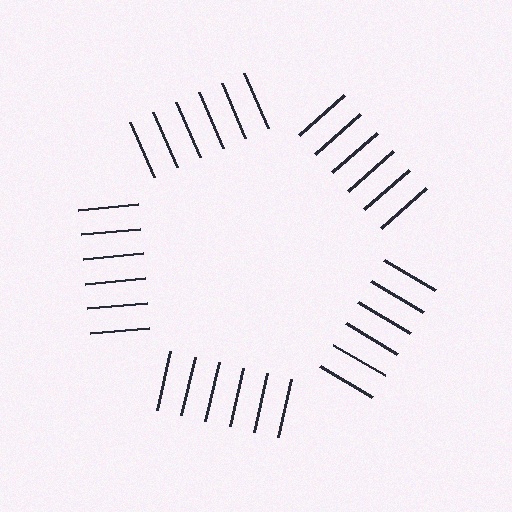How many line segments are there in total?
30 — 6 along each of the 5 edges.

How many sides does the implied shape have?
5 sides — the line-ends trace a pentagon.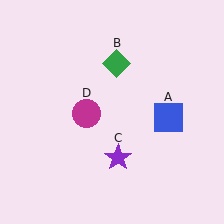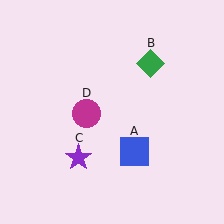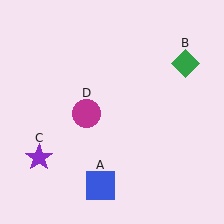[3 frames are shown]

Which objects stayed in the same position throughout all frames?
Magenta circle (object D) remained stationary.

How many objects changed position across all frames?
3 objects changed position: blue square (object A), green diamond (object B), purple star (object C).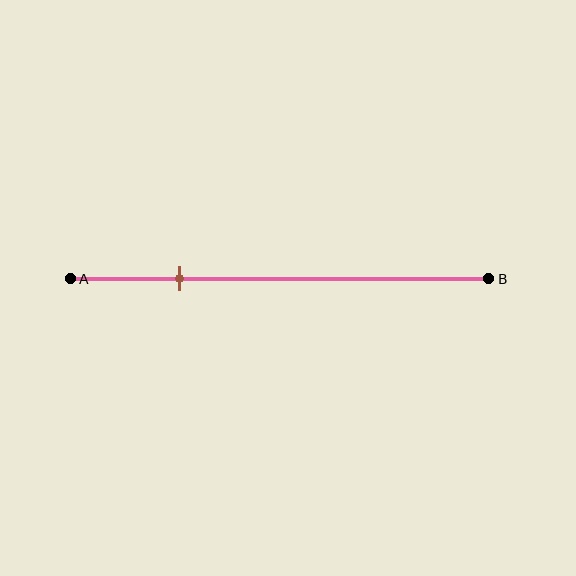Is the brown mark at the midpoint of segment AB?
No, the mark is at about 25% from A, not at the 50% midpoint.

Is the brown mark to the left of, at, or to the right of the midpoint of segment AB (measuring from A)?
The brown mark is to the left of the midpoint of segment AB.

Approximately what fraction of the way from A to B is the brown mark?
The brown mark is approximately 25% of the way from A to B.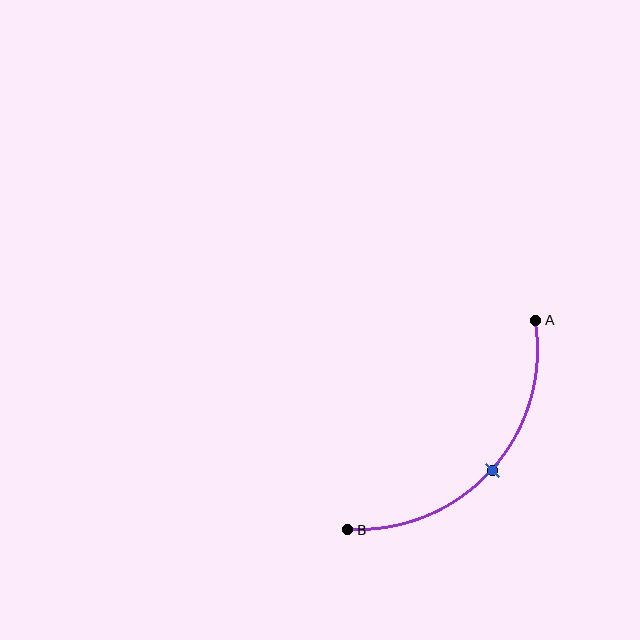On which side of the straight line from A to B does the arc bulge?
The arc bulges below and to the right of the straight line connecting A and B.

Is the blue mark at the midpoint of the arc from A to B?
Yes. The blue mark lies on the arc at equal arc-length from both A and B — it is the arc midpoint.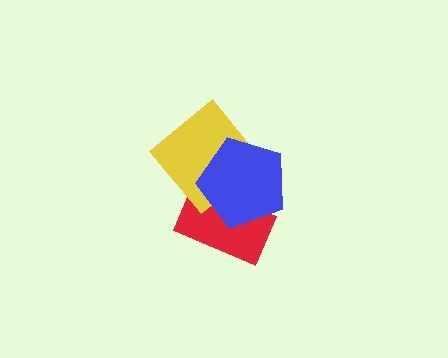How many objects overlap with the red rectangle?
2 objects overlap with the red rectangle.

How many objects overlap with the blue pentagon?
2 objects overlap with the blue pentagon.